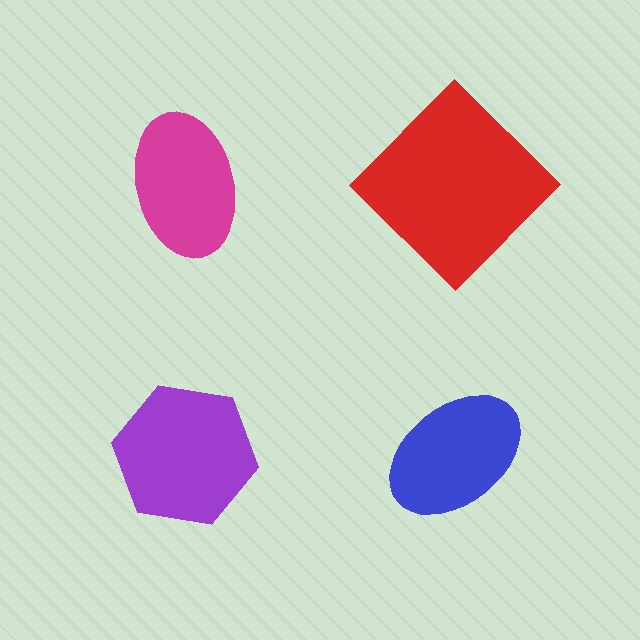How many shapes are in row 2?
2 shapes.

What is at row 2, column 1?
A purple hexagon.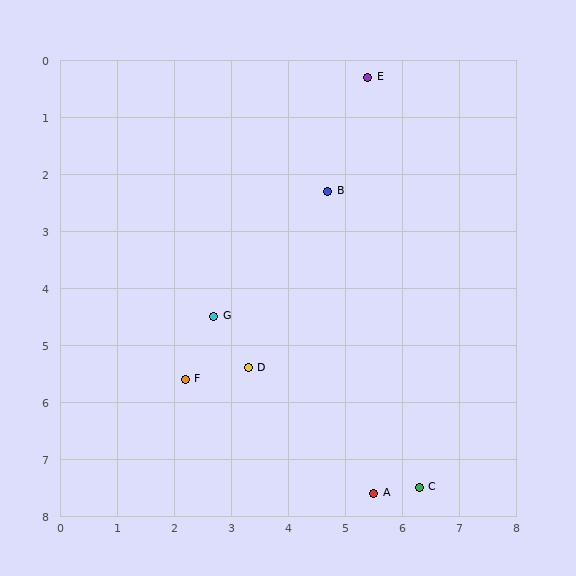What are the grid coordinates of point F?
Point F is at approximately (2.2, 5.6).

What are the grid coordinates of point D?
Point D is at approximately (3.3, 5.4).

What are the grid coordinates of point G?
Point G is at approximately (2.7, 4.5).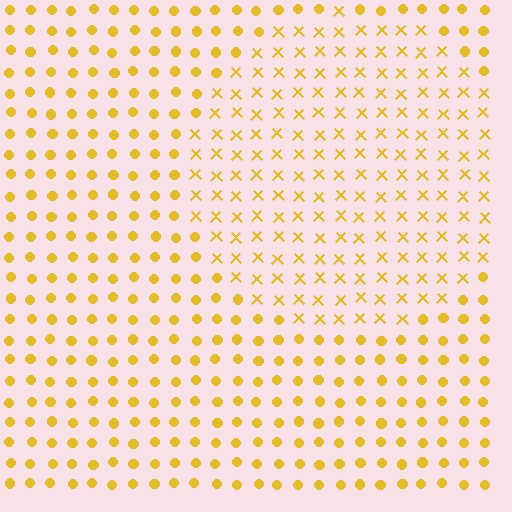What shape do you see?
I see a circle.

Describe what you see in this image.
The image is filled with small yellow elements arranged in a uniform grid. A circle-shaped region contains X marks, while the surrounding area contains circles. The boundary is defined purely by the change in element shape.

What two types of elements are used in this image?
The image uses X marks inside the circle region and circles outside it.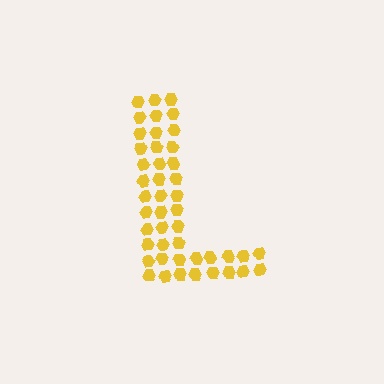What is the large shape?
The large shape is the letter L.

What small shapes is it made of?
It is made of small hexagons.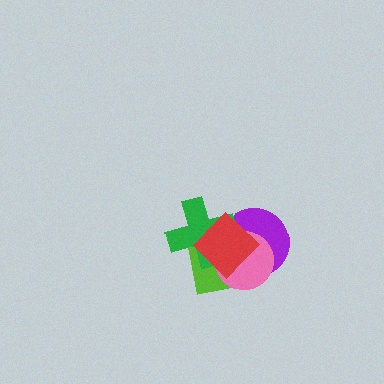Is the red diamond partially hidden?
No, no other shape covers it.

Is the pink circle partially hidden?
Yes, it is partially covered by another shape.